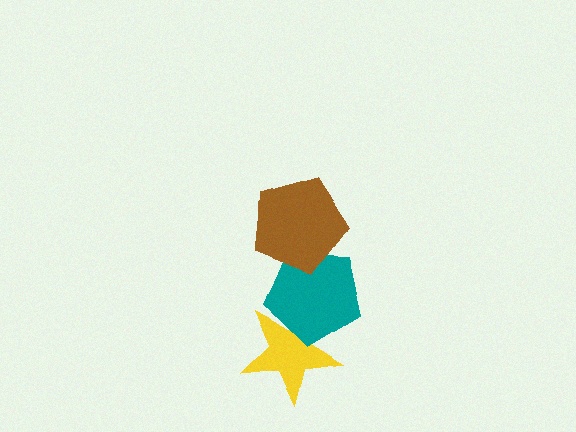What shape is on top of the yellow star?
The teal pentagon is on top of the yellow star.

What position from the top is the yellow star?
The yellow star is 3rd from the top.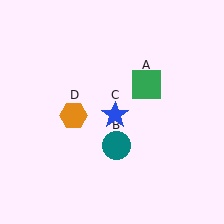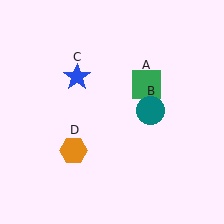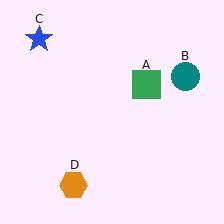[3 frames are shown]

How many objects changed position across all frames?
3 objects changed position: teal circle (object B), blue star (object C), orange hexagon (object D).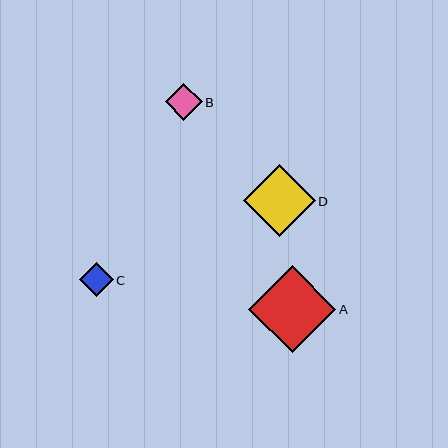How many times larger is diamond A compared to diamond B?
Diamond A is approximately 2.4 times the size of diamond B.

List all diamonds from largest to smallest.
From largest to smallest: A, D, B, C.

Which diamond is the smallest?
Diamond C is the smallest with a size of approximately 34 pixels.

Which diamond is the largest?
Diamond A is the largest with a size of approximately 87 pixels.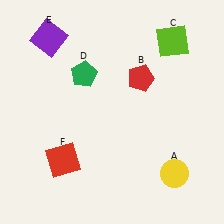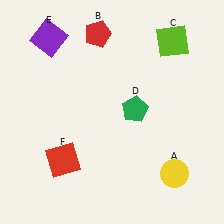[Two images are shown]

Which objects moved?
The objects that moved are: the red pentagon (B), the green pentagon (D).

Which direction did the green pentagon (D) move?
The green pentagon (D) moved right.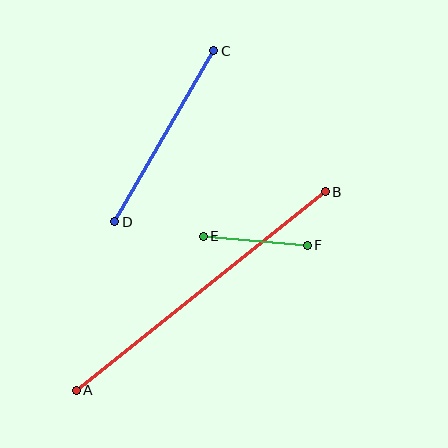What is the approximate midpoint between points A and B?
The midpoint is at approximately (201, 291) pixels.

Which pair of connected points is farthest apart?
Points A and B are farthest apart.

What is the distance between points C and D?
The distance is approximately 198 pixels.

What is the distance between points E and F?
The distance is approximately 104 pixels.